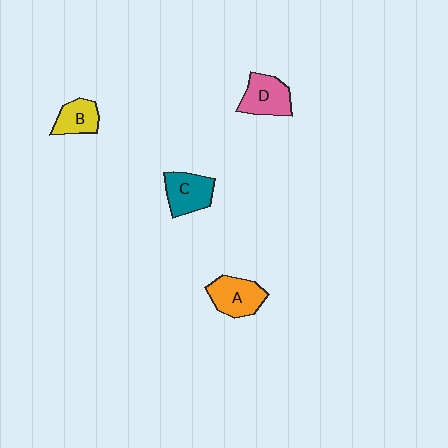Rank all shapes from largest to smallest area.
From largest to smallest: A (orange), D (pink), C (teal), B (yellow).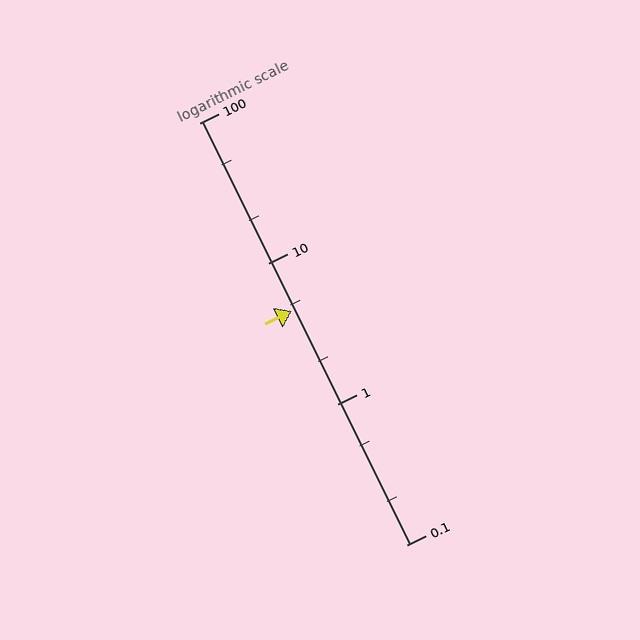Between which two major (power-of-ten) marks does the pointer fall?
The pointer is between 1 and 10.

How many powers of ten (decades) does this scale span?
The scale spans 3 decades, from 0.1 to 100.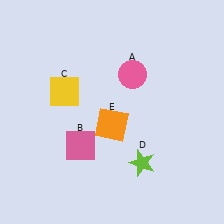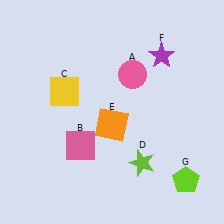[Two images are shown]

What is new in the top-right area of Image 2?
A purple star (F) was added in the top-right area of Image 2.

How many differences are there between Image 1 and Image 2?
There are 2 differences between the two images.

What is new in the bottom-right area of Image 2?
A lime pentagon (G) was added in the bottom-right area of Image 2.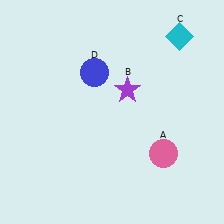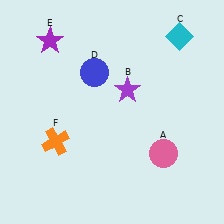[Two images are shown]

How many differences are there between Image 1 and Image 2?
There are 2 differences between the two images.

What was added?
A purple star (E), an orange cross (F) were added in Image 2.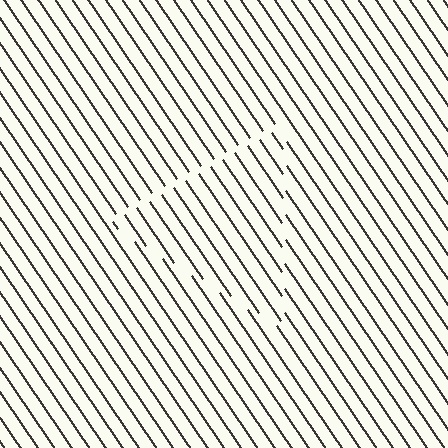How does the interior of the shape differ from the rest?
The interior of the shape contains the same grating, shifted by half a period — the contour is defined by the phase discontinuity where line-ends from the inner and outer gratings abut.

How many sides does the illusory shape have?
3 sides — the line-ends trace a triangle.